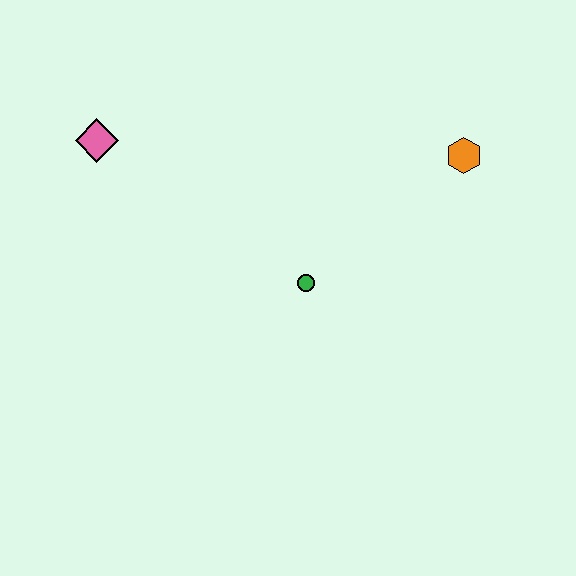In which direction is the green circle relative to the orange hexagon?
The green circle is to the left of the orange hexagon.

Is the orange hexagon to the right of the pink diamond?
Yes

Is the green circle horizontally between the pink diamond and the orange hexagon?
Yes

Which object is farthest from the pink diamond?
The orange hexagon is farthest from the pink diamond.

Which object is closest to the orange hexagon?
The green circle is closest to the orange hexagon.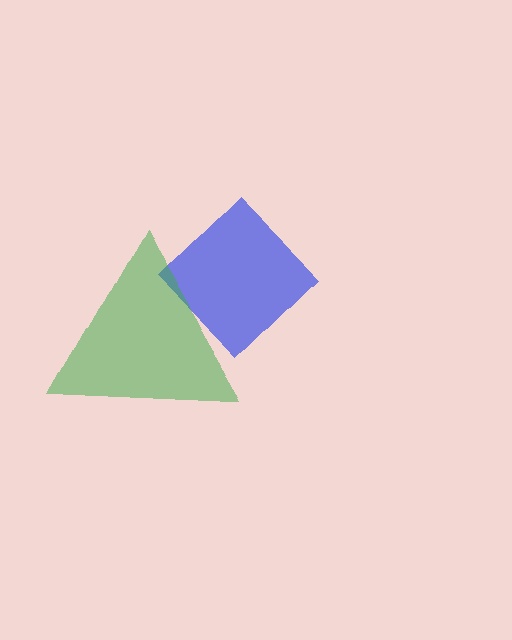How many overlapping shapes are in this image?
There are 2 overlapping shapes in the image.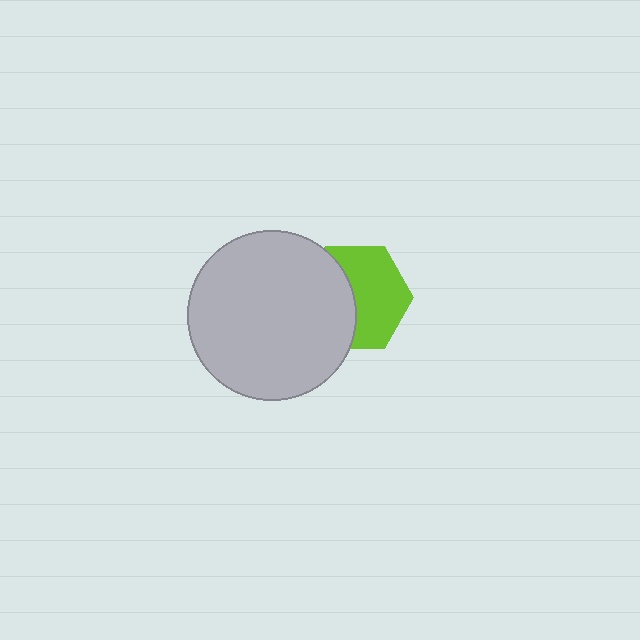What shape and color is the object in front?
The object in front is a light gray circle.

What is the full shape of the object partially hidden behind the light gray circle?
The partially hidden object is a lime hexagon.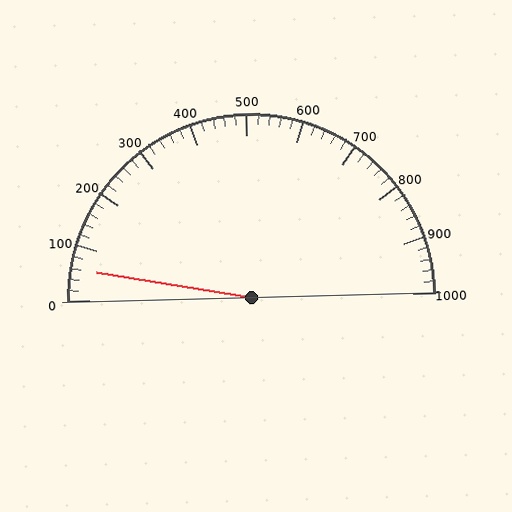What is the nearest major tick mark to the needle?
The nearest major tick mark is 100.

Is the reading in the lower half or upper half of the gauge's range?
The reading is in the lower half of the range (0 to 1000).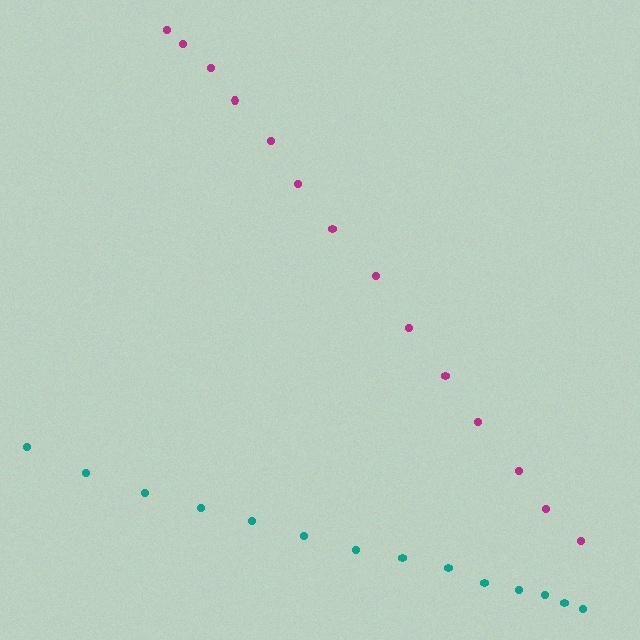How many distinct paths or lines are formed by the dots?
There are 2 distinct paths.